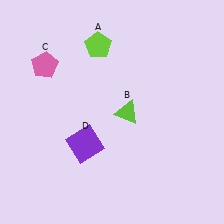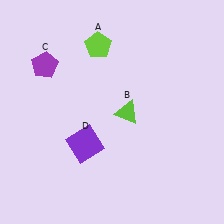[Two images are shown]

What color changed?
The pentagon (C) changed from pink in Image 1 to purple in Image 2.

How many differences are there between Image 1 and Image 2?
There is 1 difference between the two images.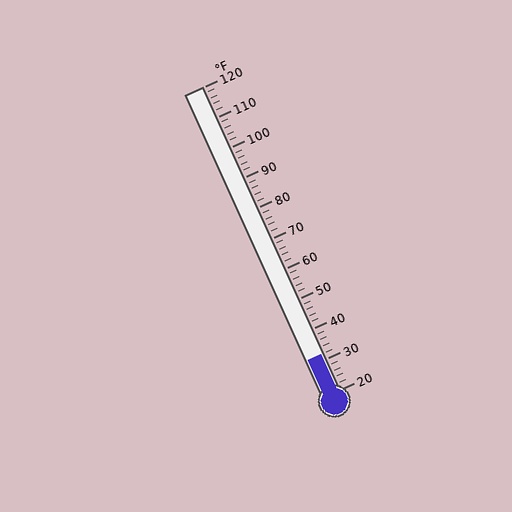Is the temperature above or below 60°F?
The temperature is below 60°F.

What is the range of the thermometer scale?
The thermometer scale ranges from 20°F to 120°F.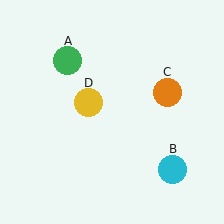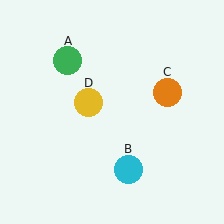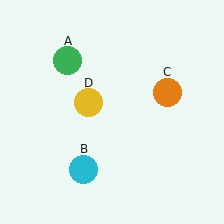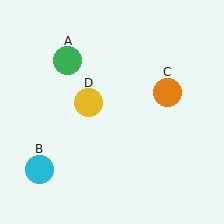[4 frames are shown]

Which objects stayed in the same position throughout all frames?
Green circle (object A) and orange circle (object C) and yellow circle (object D) remained stationary.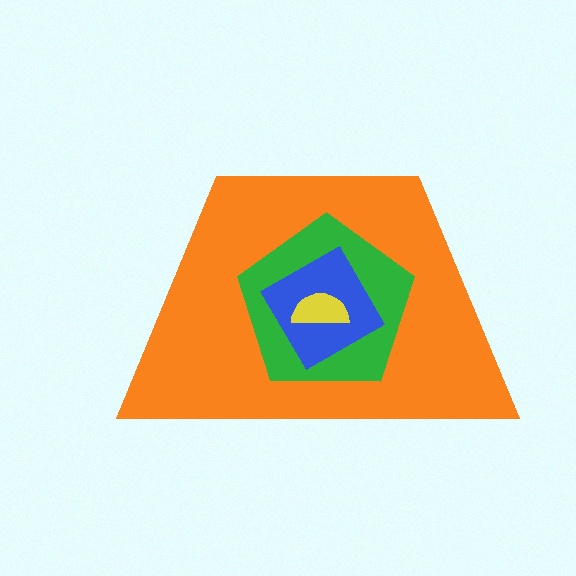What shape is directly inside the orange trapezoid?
The green pentagon.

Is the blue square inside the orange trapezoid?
Yes.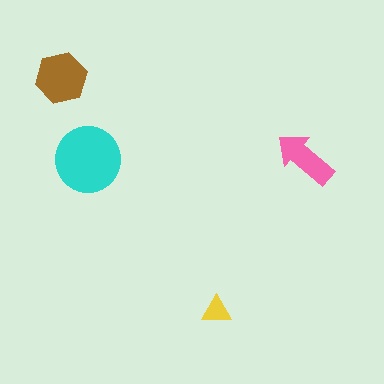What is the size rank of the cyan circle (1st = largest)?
1st.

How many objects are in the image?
There are 4 objects in the image.